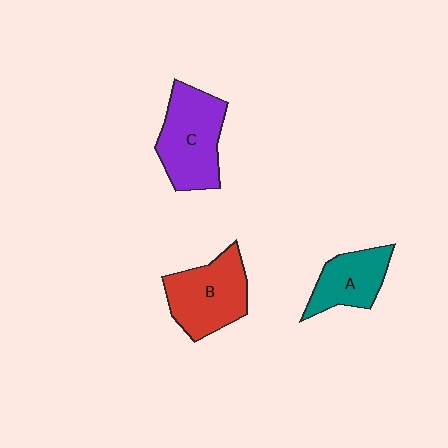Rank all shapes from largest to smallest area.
From largest to smallest: C (purple), B (red), A (teal).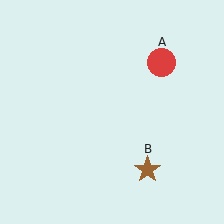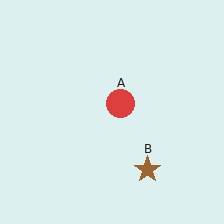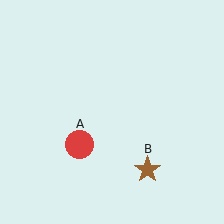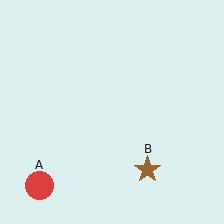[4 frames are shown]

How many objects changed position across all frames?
1 object changed position: red circle (object A).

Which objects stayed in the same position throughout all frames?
Brown star (object B) remained stationary.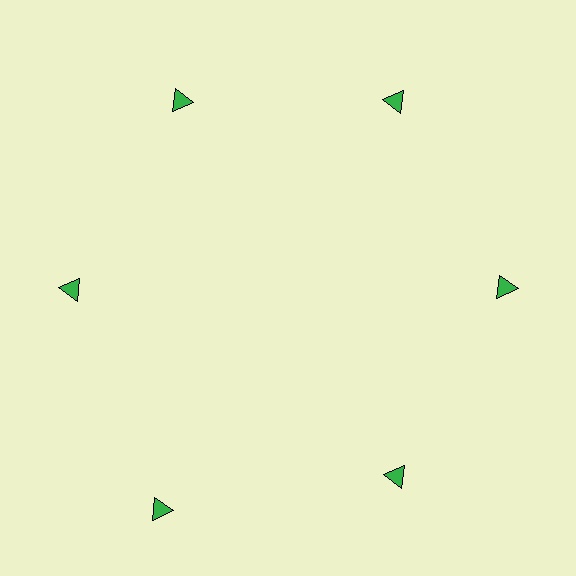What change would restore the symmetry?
The symmetry would be restored by moving it inward, back onto the ring so that all 6 triangles sit at equal angles and equal distance from the center.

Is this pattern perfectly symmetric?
No. The 6 green triangles are arranged in a ring, but one element near the 7 o'clock position is pushed outward from the center, breaking the 6-fold rotational symmetry.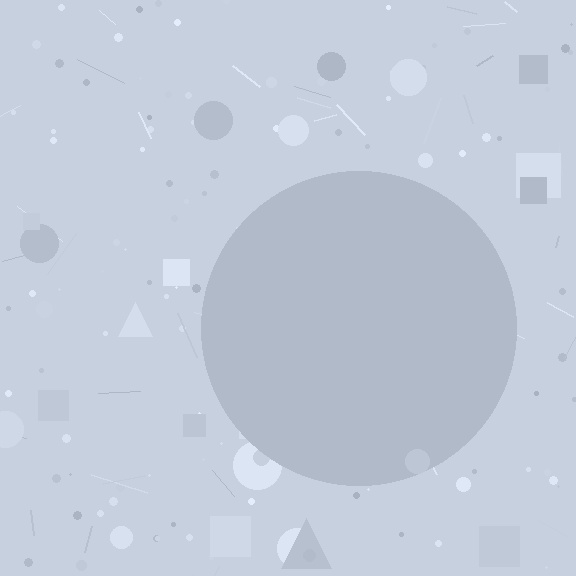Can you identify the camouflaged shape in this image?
The camouflaged shape is a circle.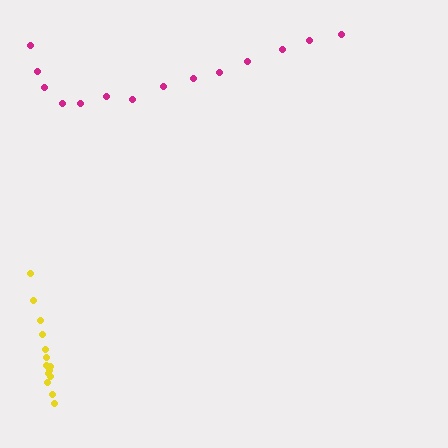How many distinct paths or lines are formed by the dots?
There are 2 distinct paths.